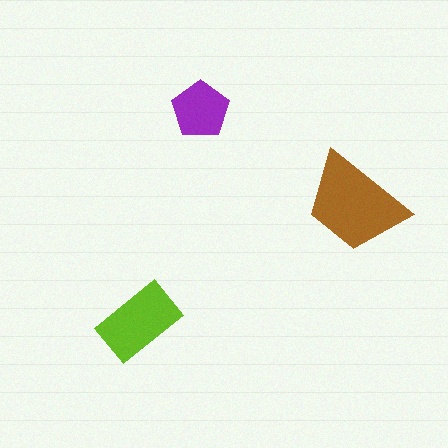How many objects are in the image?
There are 3 objects in the image.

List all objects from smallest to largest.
The purple pentagon, the lime rectangle, the brown trapezoid.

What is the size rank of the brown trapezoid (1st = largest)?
1st.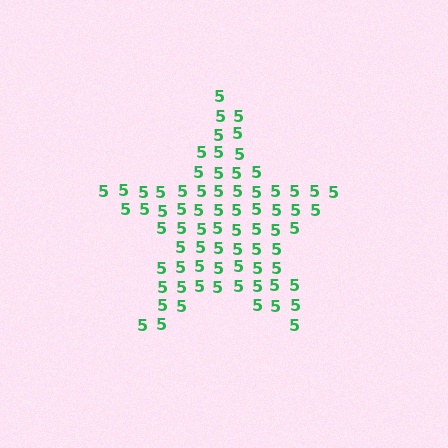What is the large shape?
The large shape is a star.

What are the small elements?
The small elements are digit 5's.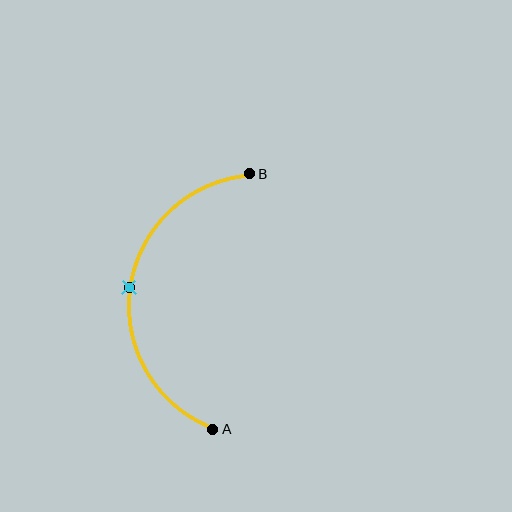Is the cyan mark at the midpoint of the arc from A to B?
Yes. The cyan mark lies on the arc at equal arc-length from both A and B — it is the arc midpoint.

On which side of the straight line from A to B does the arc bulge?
The arc bulges to the left of the straight line connecting A and B.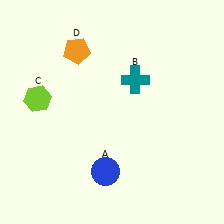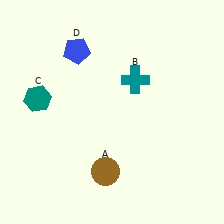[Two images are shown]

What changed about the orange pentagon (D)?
In Image 1, D is orange. In Image 2, it changed to blue.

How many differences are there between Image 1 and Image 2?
There are 3 differences between the two images.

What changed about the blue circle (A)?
In Image 1, A is blue. In Image 2, it changed to brown.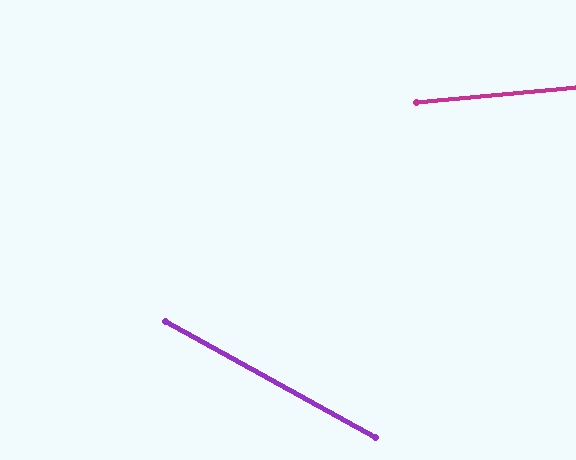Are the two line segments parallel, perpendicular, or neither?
Neither parallel nor perpendicular — they differ by about 34°.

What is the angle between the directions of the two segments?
Approximately 34 degrees.